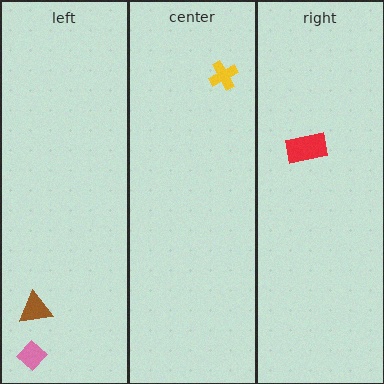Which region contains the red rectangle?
The right region.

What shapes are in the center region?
The yellow cross.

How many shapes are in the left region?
2.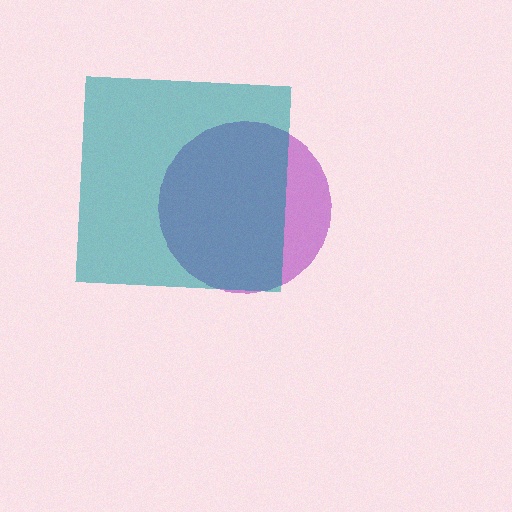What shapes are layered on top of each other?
The layered shapes are: a purple circle, a teal square.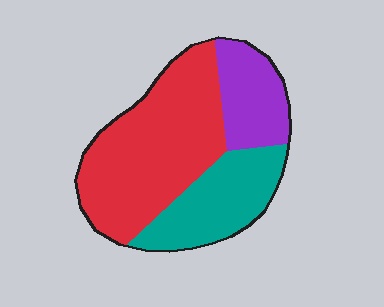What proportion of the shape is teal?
Teal takes up between a sixth and a third of the shape.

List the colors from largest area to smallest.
From largest to smallest: red, teal, purple.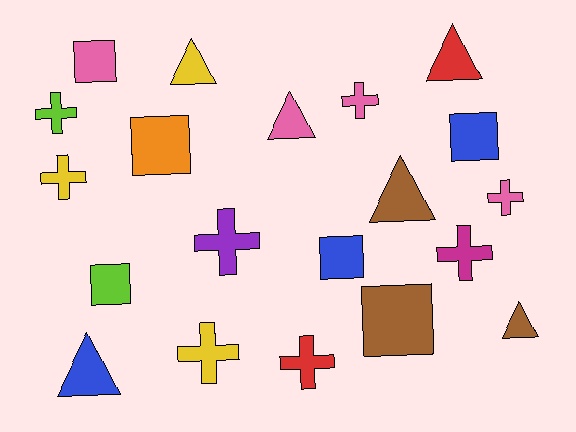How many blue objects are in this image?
There are 3 blue objects.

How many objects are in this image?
There are 20 objects.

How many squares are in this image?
There are 6 squares.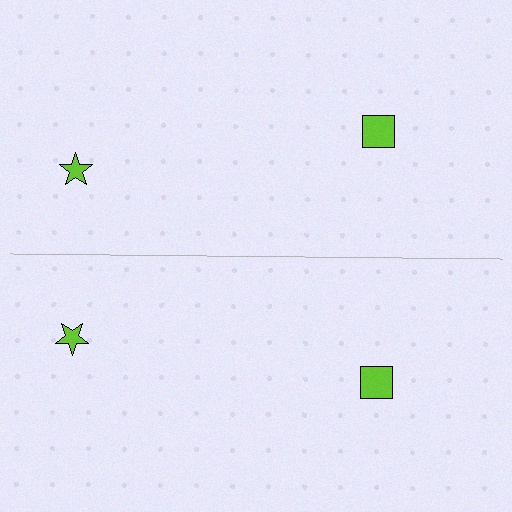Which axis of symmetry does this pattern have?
The pattern has a horizontal axis of symmetry running through the center of the image.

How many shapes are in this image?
There are 4 shapes in this image.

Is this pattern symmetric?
Yes, this pattern has bilateral (reflection) symmetry.